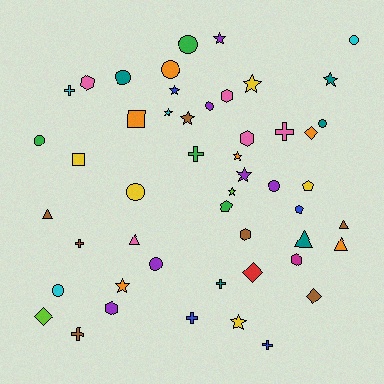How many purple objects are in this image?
There are 6 purple objects.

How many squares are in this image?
There are 2 squares.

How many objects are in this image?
There are 50 objects.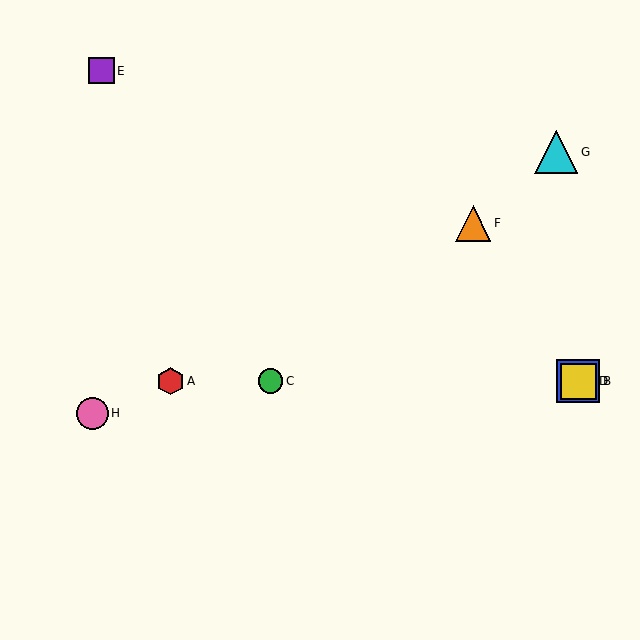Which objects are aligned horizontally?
Objects A, B, C, D are aligned horizontally.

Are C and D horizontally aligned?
Yes, both are at y≈381.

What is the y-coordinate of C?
Object C is at y≈381.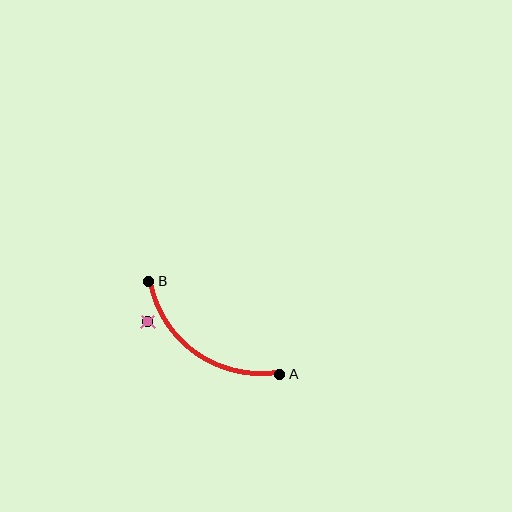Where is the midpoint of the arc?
The arc midpoint is the point on the curve farthest from the straight line joining A and B. It sits below and to the left of that line.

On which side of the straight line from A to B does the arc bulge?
The arc bulges below and to the left of the straight line connecting A and B.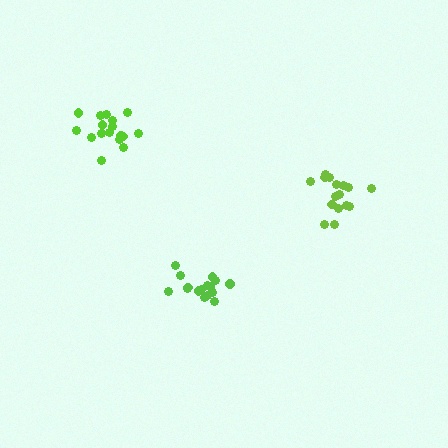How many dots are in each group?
Group 1: 17 dots, Group 2: 16 dots, Group 3: 17 dots (50 total).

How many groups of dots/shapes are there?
There are 3 groups.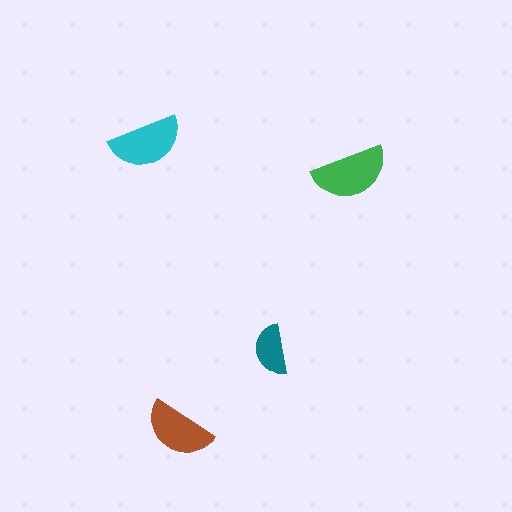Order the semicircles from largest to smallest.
the green one, the cyan one, the brown one, the teal one.